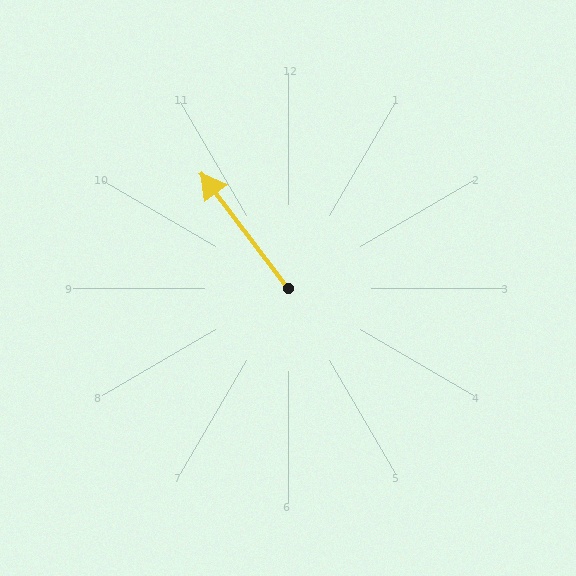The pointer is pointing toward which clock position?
Roughly 11 o'clock.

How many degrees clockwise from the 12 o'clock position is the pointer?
Approximately 323 degrees.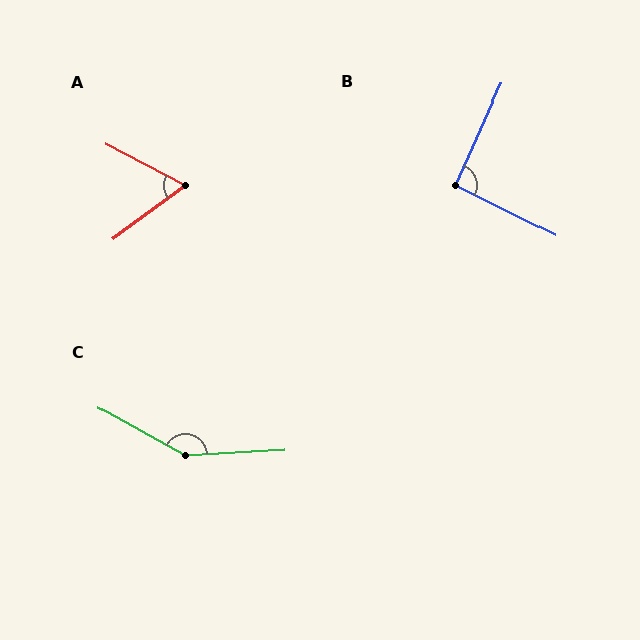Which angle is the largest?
C, at approximately 148 degrees.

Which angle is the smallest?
A, at approximately 64 degrees.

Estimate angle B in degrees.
Approximately 92 degrees.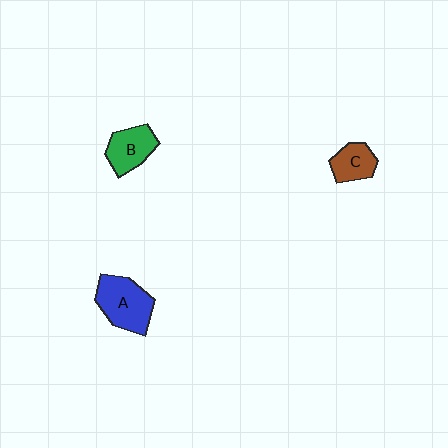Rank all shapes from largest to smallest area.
From largest to smallest: A (blue), B (green), C (brown).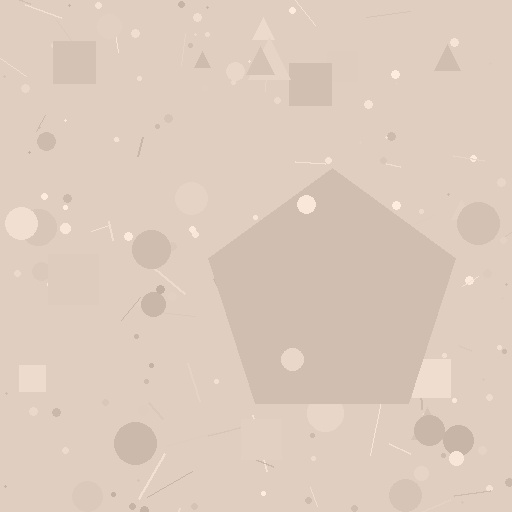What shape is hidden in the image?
A pentagon is hidden in the image.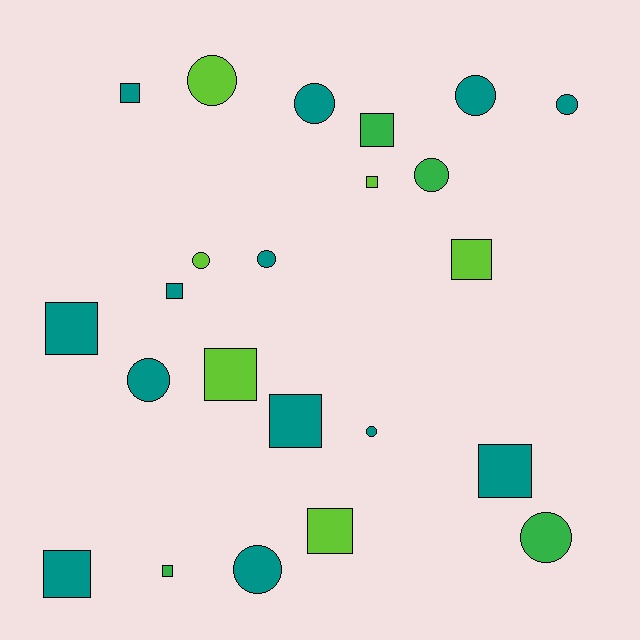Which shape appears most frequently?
Square, with 12 objects.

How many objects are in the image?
There are 23 objects.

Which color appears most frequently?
Teal, with 13 objects.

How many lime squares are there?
There are 4 lime squares.